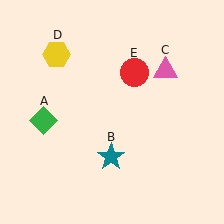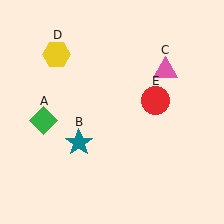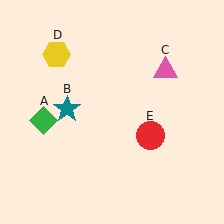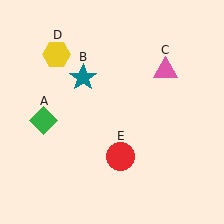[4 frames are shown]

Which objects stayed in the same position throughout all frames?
Green diamond (object A) and pink triangle (object C) and yellow hexagon (object D) remained stationary.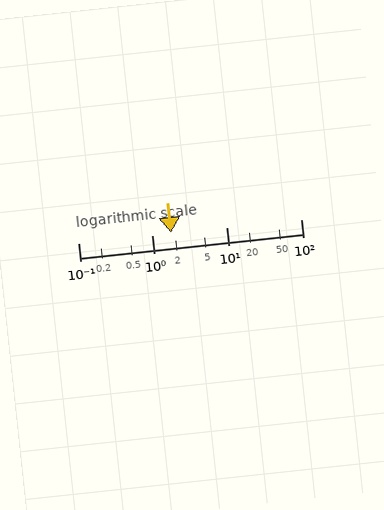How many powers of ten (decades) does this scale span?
The scale spans 3 decades, from 0.1 to 100.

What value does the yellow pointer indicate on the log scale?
The pointer indicates approximately 1.8.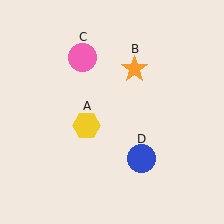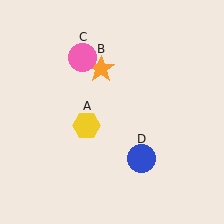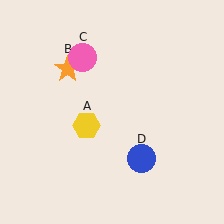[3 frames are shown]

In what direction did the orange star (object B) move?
The orange star (object B) moved left.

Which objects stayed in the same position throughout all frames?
Yellow hexagon (object A) and pink circle (object C) and blue circle (object D) remained stationary.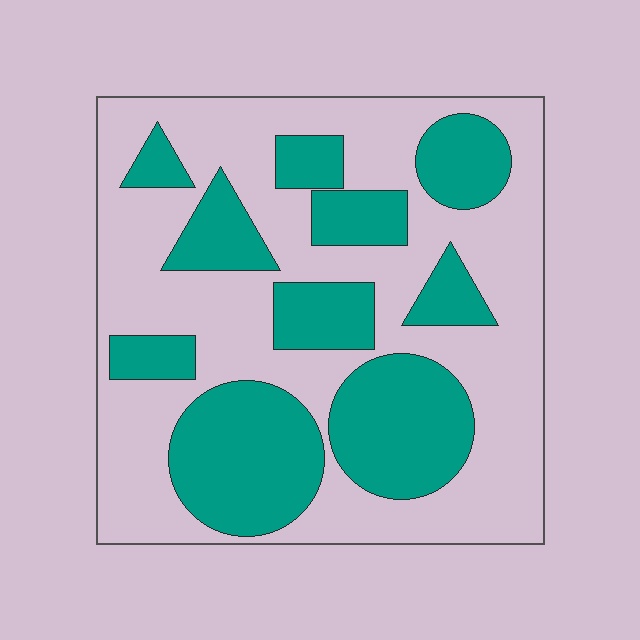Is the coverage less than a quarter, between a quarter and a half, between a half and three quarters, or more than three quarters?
Between a quarter and a half.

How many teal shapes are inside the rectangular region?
10.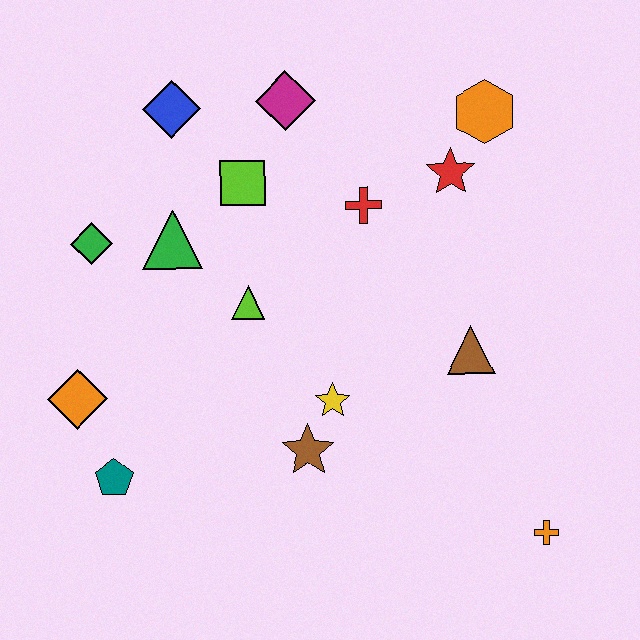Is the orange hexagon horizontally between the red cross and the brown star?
No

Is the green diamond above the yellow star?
Yes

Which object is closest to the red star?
The orange hexagon is closest to the red star.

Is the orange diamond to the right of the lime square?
No